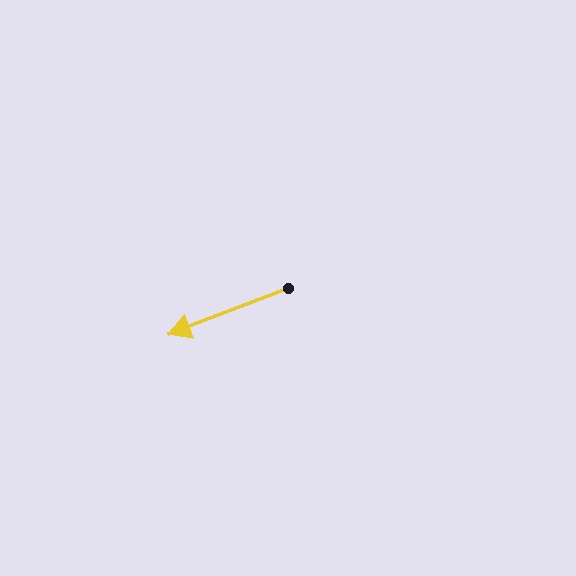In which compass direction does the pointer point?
West.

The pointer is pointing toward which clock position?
Roughly 8 o'clock.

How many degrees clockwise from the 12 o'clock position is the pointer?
Approximately 249 degrees.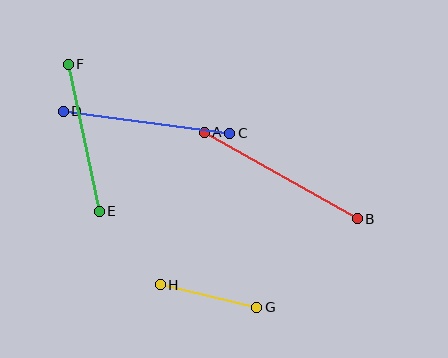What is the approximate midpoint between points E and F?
The midpoint is at approximately (84, 138) pixels.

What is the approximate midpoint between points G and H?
The midpoint is at approximately (209, 296) pixels.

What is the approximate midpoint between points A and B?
The midpoint is at approximately (281, 175) pixels.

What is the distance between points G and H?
The distance is approximately 100 pixels.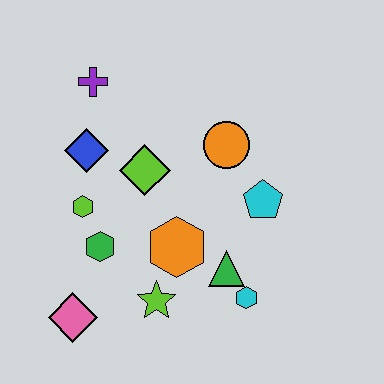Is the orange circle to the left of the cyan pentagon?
Yes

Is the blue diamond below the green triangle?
No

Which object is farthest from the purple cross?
The cyan hexagon is farthest from the purple cross.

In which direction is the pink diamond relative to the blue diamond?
The pink diamond is below the blue diamond.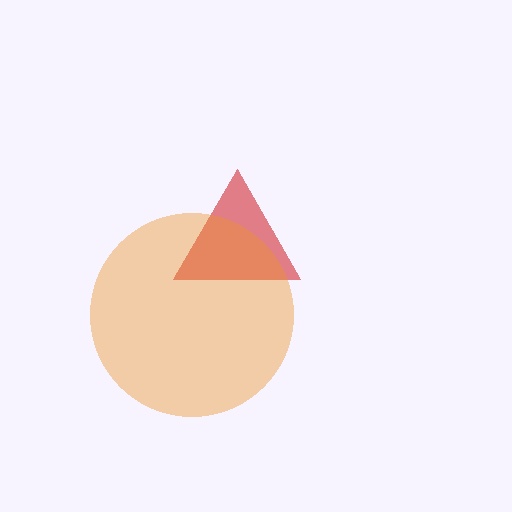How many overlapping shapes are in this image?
There are 2 overlapping shapes in the image.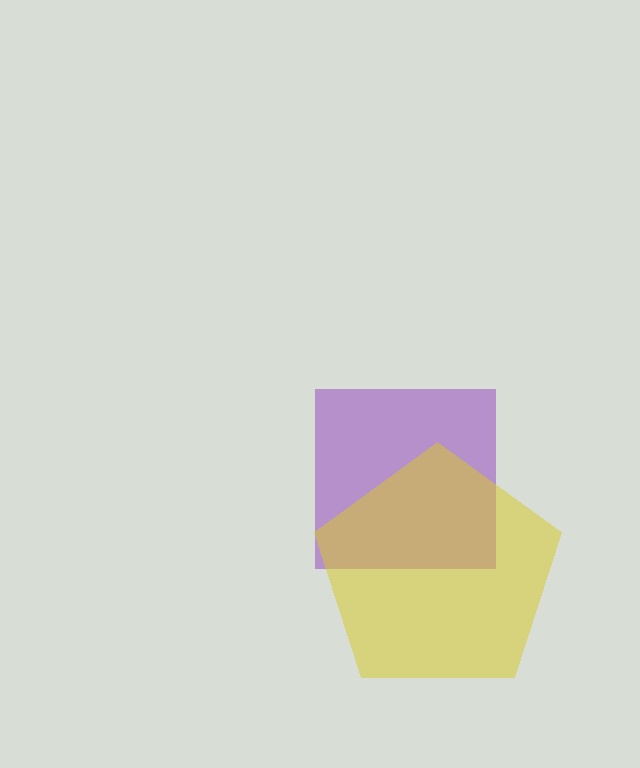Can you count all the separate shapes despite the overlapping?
Yes, there are 2 separate shapes.